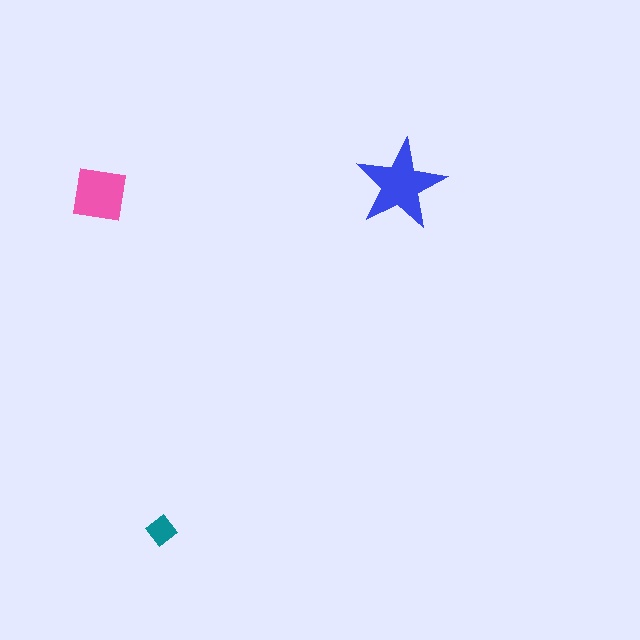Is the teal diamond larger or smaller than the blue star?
Smaller.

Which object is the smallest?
The teal diamond.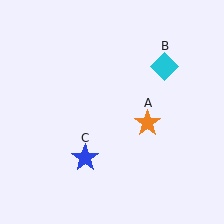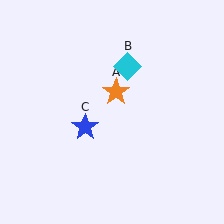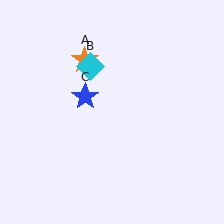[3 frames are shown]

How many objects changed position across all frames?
3 objects changed position: orange star (object A), cyan diamond (object B), blue star (object C).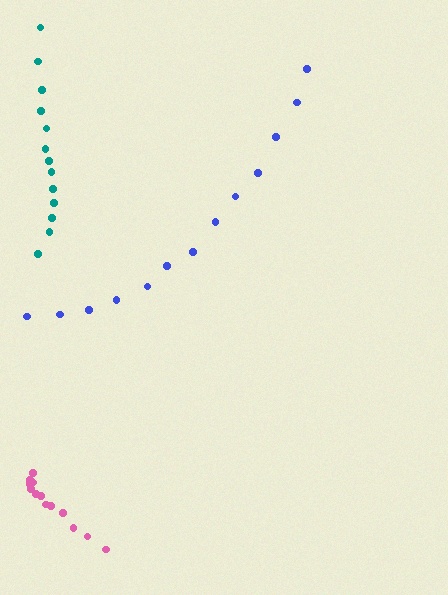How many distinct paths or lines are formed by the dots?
There are 3 distinct paths.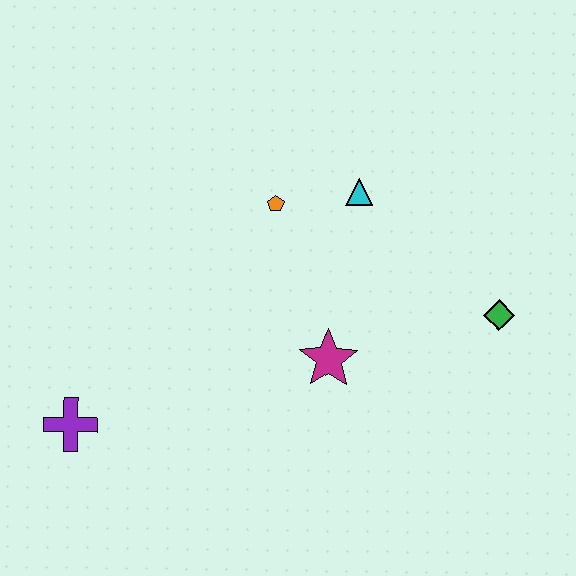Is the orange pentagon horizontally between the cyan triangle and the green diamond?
No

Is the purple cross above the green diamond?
No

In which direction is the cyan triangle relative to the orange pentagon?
The cyan triangle is to the right of the orange pentagon.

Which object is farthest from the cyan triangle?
The purple cross is farthest from the cyan triangle.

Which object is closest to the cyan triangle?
The orange pentagon is closest to the cyan triangle.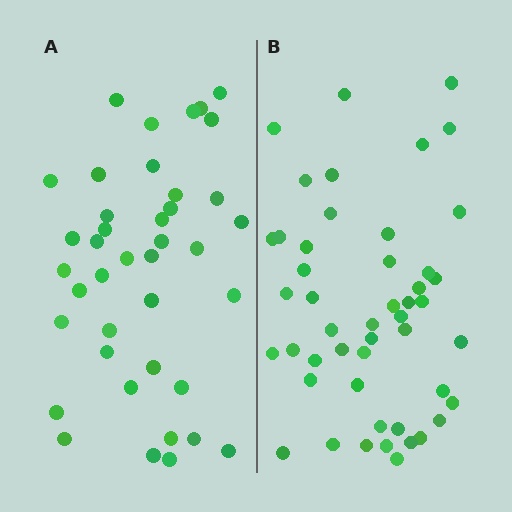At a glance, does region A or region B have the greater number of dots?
Region B (the right region) has more dots.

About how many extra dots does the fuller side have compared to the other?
Region B has roughly 8 or so more dots than region A.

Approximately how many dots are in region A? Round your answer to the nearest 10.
About 40 dots.